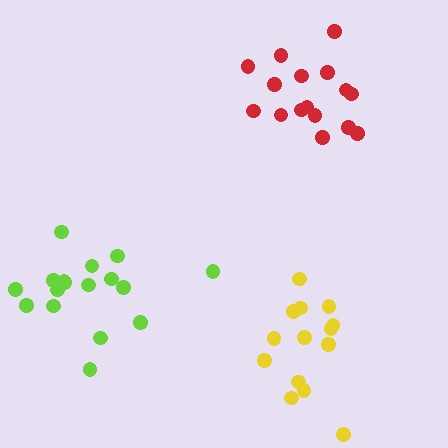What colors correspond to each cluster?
The clusters are colored: yellow, red, lime.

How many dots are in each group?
Group 1: 14 dots, Group 2: 16 dots, Group 3: 17 dots (47 total).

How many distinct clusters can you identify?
There are 3 distinct clusters.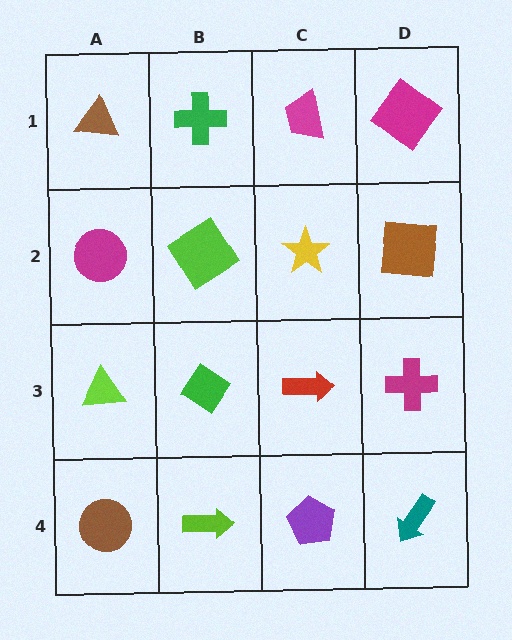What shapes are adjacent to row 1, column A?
A magenta circle (row 2, column A), a green cross (row 1, column B).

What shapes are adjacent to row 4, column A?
A lime triangle (row 3, column A), a lime arrow (row 4, column B).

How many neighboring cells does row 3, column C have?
4.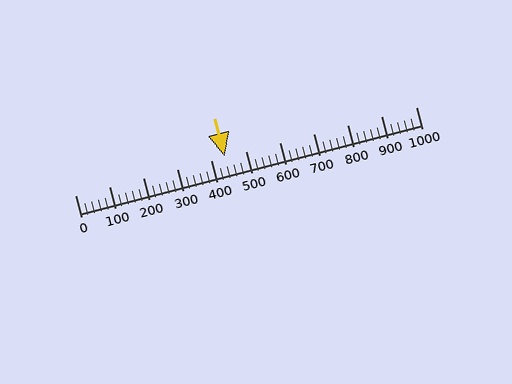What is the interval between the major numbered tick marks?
The major tick marks are spaced 100 units apart.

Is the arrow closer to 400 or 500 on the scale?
The arrow is closer to 400.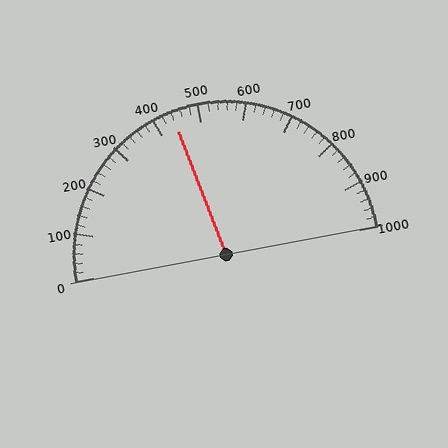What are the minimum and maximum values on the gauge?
The gauge ranges from 0 to 1000.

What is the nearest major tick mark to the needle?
The nearest major tick mark is 400.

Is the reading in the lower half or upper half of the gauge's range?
The reading is in the lower half of the range (0 to 1000).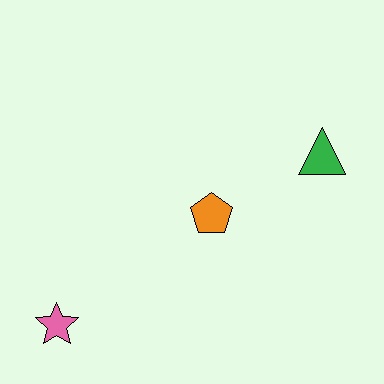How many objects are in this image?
There are 3 objects.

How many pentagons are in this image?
There is 1 pentagon.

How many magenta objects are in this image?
There are no magenta objects.